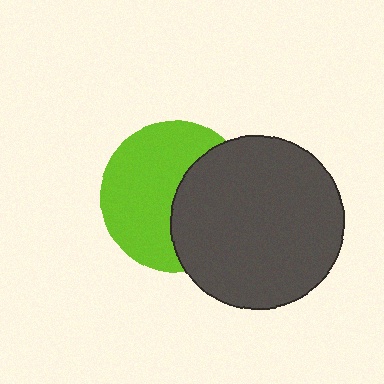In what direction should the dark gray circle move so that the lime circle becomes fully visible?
The dark gray circle should move right. That is the shortest direction to clear the overlap and leave the lime circle fully visible.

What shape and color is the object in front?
The object in front is a dark gray circle.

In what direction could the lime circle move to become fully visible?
The lime circle could move left. That would shift it out from behind the dark gray circle entirely.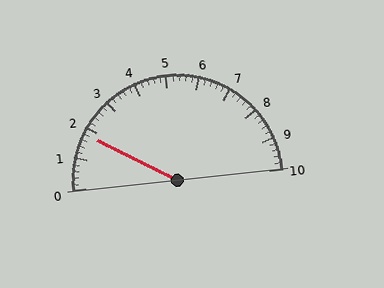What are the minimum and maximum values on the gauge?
The gauge ranges from 0 to 10.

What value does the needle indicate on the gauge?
The needle indicates approximately 1.8.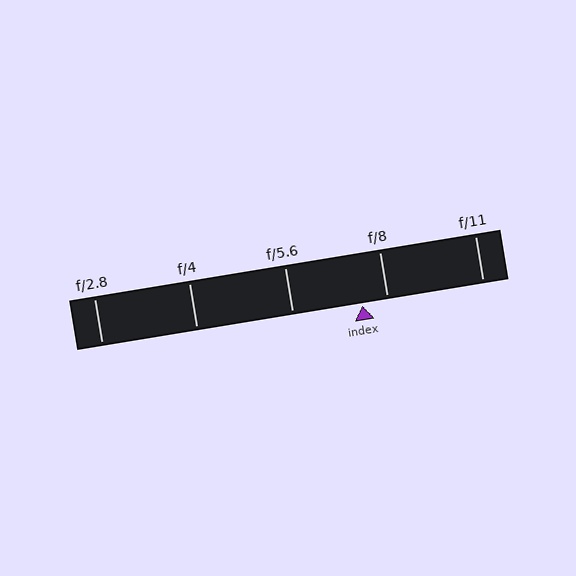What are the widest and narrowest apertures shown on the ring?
The widest aperture shown is f/2.8 and the narrowest is f/11.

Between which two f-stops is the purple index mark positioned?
The index mark is between f/5.6 and f/8.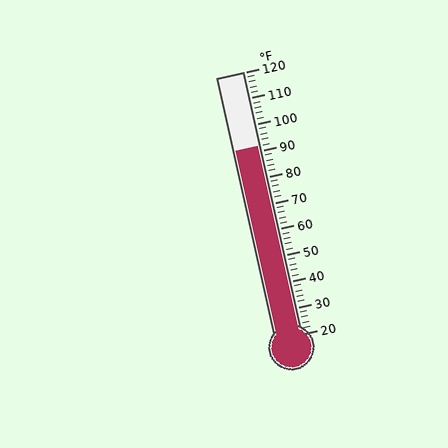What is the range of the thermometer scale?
The thermometer scale ranges from 20°F to 120°F.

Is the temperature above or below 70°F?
The temperature is above 70°F.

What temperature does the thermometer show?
The thermometer shows approximately 92°F.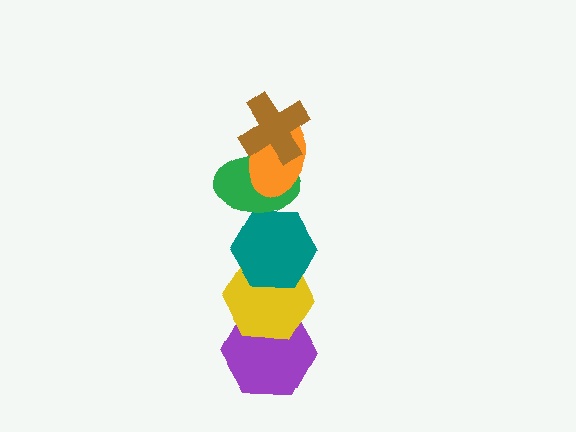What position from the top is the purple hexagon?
The purple hexagon is 6th from the top.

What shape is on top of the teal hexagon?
The green ellipse is on top of the teal hexagon.